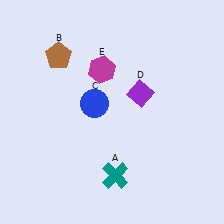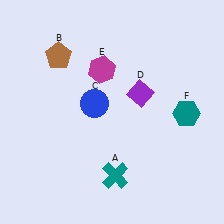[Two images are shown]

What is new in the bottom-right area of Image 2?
A teal hexagon (F) was added in the bottom-right area of Image 2.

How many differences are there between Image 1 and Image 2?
There is 1 difference between the two images.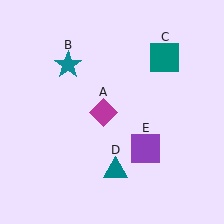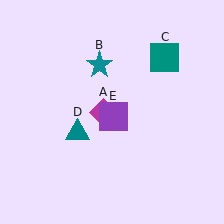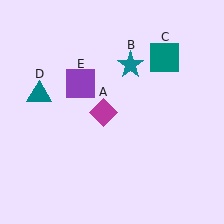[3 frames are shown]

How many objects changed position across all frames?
3 objects changed position: teal star (object B), teal triangle (object D), purple square (object E).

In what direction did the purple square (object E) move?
The purple square (object E) moved up and to the left.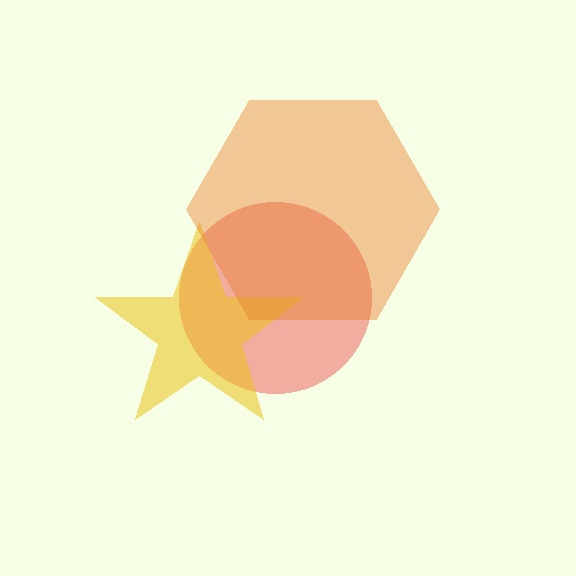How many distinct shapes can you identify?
There are 3 distinct shapes: a red circle, a yellow star, an orange hexagon.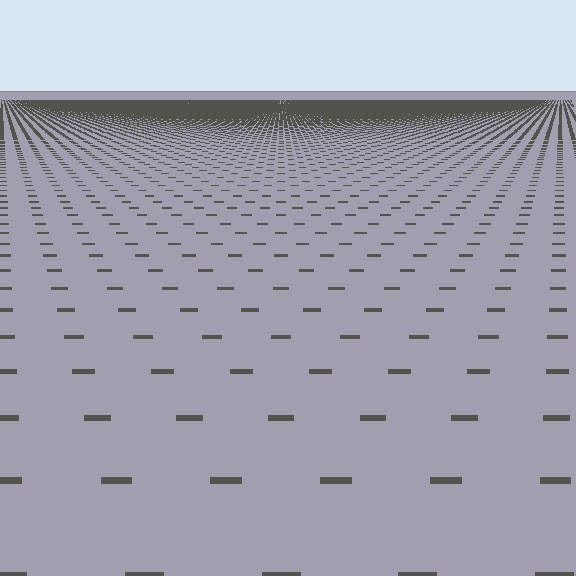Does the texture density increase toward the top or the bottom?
Density increases toward the top.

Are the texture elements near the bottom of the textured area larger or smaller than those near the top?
Larger. Near the bottom, elements are closer to the viewer and appear at a bigger on-screen size.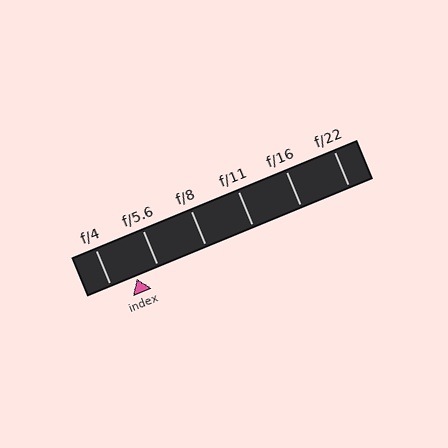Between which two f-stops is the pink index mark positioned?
The index mark is between f/4 and f/5.6.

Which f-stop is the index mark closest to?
The index mark is closest to f/5.6.